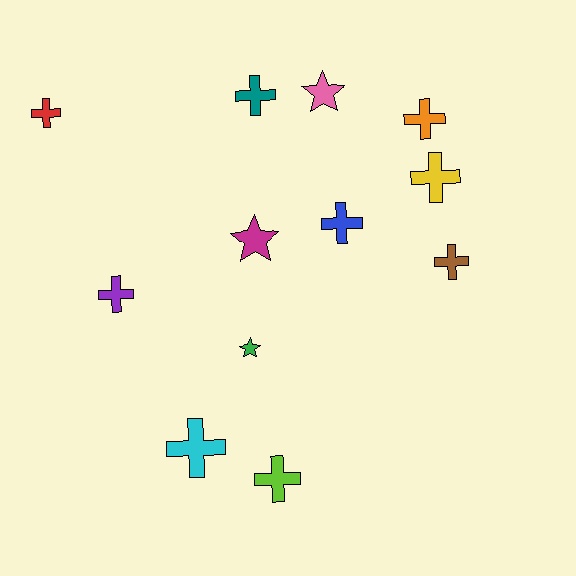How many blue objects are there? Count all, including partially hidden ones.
There is 1 blue object.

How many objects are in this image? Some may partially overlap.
There are 12 objects.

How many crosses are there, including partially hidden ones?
There are 9 crosses.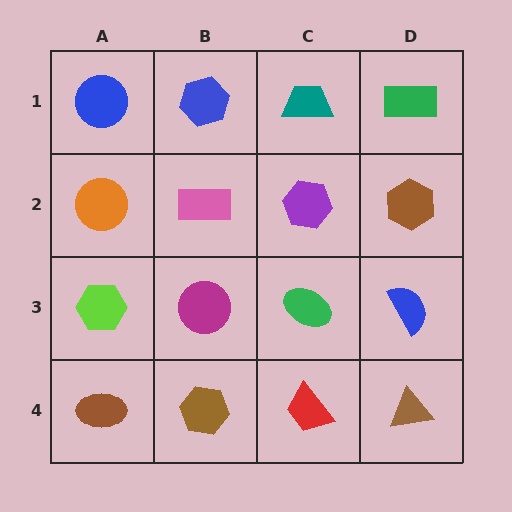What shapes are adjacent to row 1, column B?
A pink rectangle (row 2, column B), a blue circle (row 1, column A), a teal trapezoid (row 1, column C).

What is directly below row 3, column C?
A red trapezoid.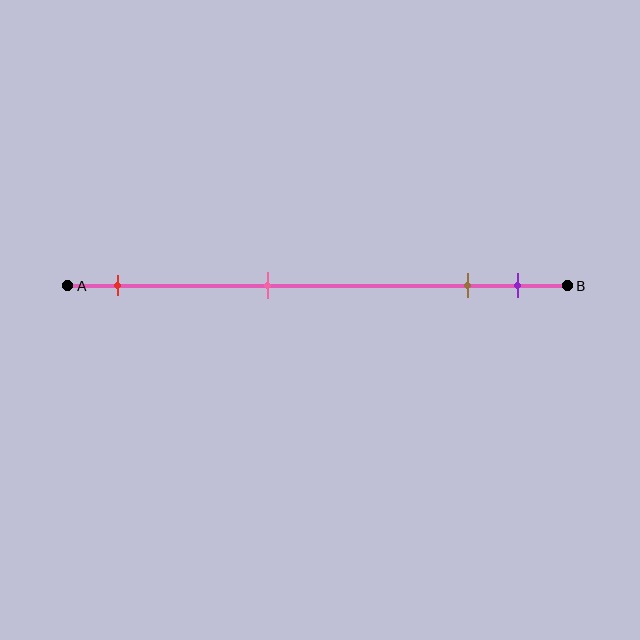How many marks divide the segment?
There are 4 marks dividing the segment.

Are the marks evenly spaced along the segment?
No, the marks are not evenly spaced.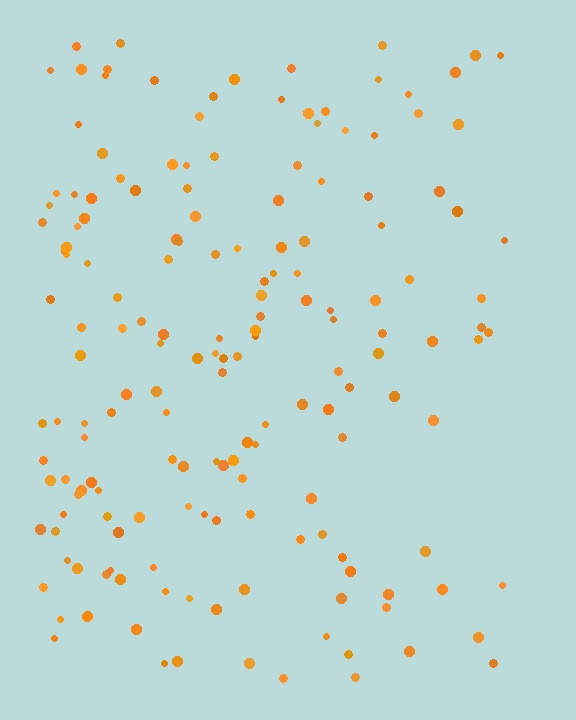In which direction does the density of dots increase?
From right to left, with the left side densest.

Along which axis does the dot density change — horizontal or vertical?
Horizontal.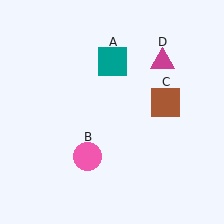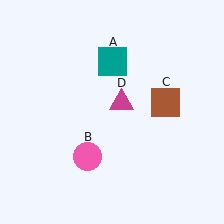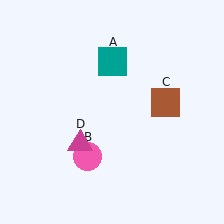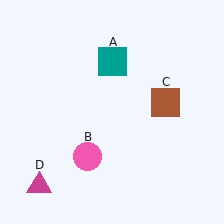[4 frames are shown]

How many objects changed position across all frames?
1 object changed position: magenta triangle (object D).